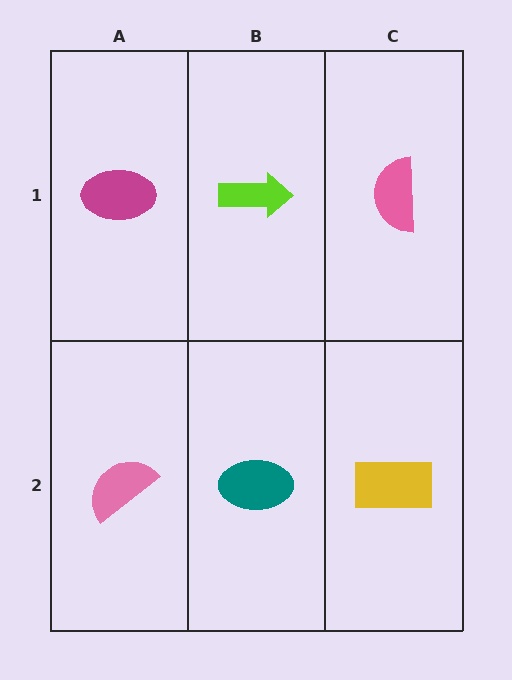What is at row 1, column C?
A pink semicircle.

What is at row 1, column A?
A magenta ellipse.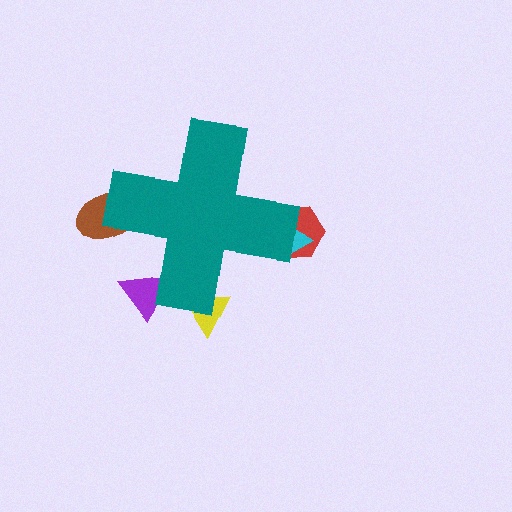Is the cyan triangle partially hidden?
Yes, the cyan triangle is partially hidden behind the teal cross.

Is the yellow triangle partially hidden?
Yes, the yellow triangle is partially hidden behind the teal cross.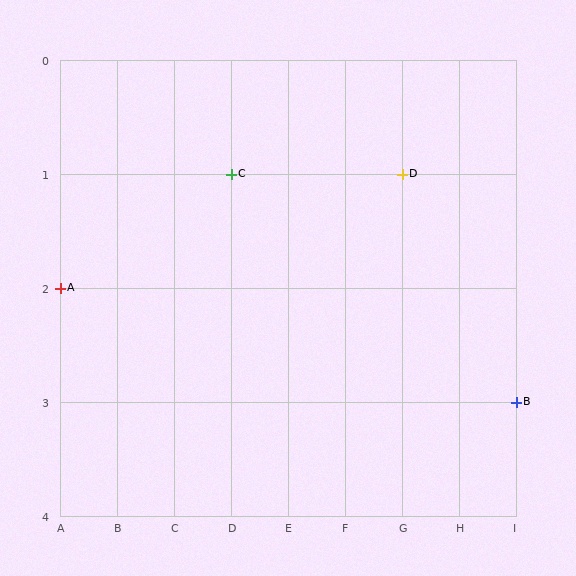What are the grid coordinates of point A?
Point A is at grid coordinates (A, 2).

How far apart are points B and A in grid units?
Points B and A are 8 columns and 1 row apart (about 8.1 grid units diagonally).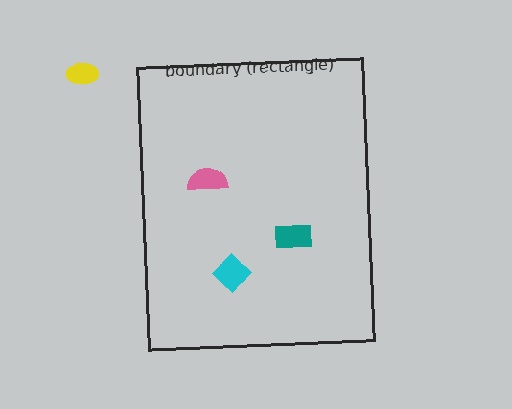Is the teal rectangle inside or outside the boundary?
Inside.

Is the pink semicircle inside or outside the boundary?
Inside.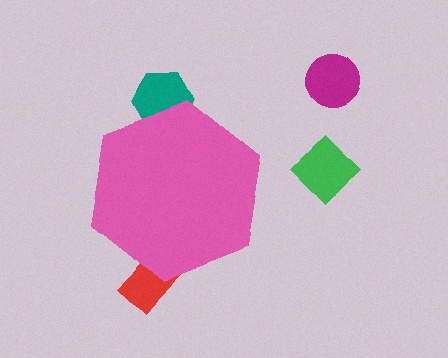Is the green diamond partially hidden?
No, the green diamond is fully visible.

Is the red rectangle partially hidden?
Yes, the red rectangle is partially hidden behind the pink hexagon.